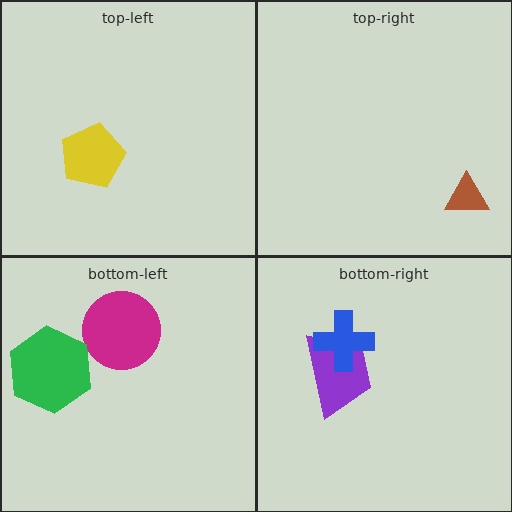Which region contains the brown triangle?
The top-right region.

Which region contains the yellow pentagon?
The top-left region.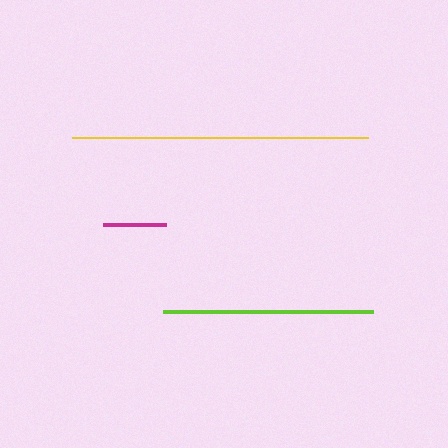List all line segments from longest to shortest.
From longest to shortest: yellow, lime, magenta.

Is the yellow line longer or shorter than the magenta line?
The yellow line is longer than the magenta line.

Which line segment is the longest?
The yellow line is the longest at approximately 296 pixels.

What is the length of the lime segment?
The lime segment is approximately 210 pixels long.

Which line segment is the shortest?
The magenta line is the shortest at approximately 63 pixels.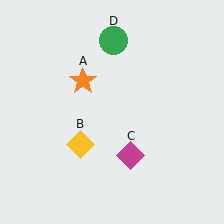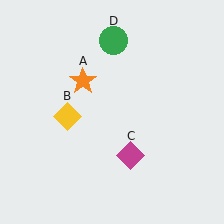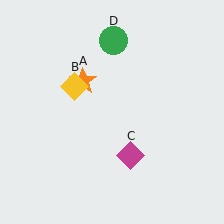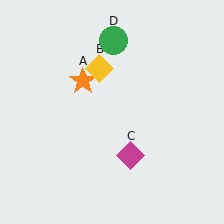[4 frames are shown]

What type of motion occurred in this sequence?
The yellow diamond (object B) rotated clockwise around the center of the scene.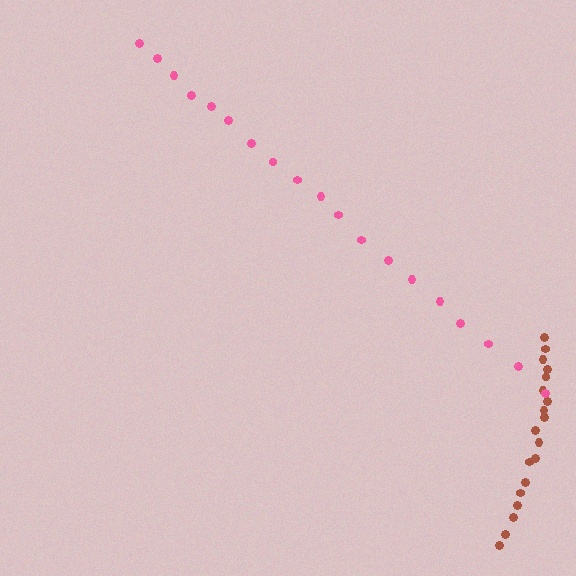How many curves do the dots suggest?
There are 2 distinct paths.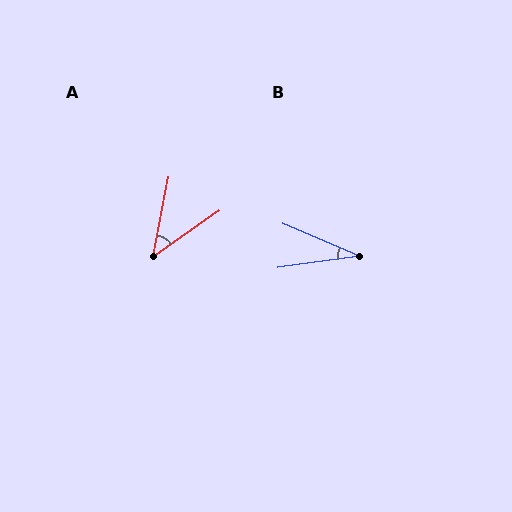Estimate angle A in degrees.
Approximately 44 degrees.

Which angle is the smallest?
B, at approximately 31 degrees.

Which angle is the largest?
A, at approximately 44 degrees.